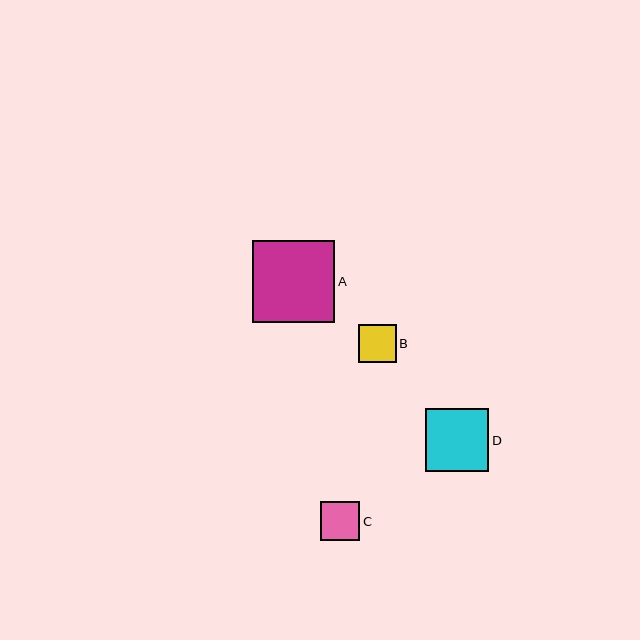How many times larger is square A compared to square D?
Square A is approximately 1.3 times the size of square D.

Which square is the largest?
Square A is the largest with a size of approximately 82 pixels.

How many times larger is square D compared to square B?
Square D is approximately 1.7 times the size of square B.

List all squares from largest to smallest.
From largest to smallest: A, D, C, B.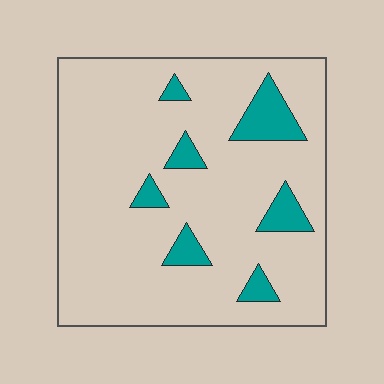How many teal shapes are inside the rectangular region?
7.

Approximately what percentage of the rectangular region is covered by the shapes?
Approximately 10%.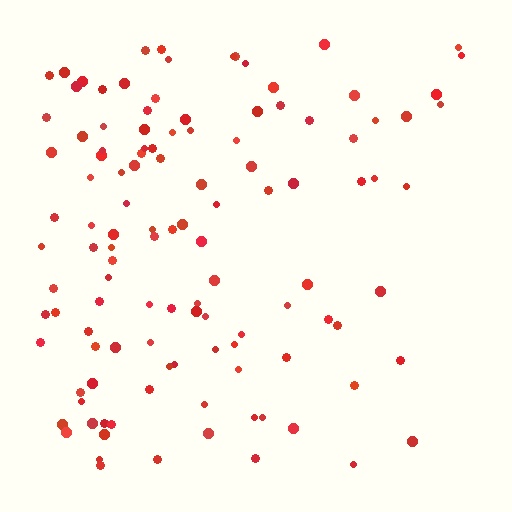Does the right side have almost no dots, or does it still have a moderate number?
Still a moderate number, just noticeably fewer than the left.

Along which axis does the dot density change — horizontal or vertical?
Horizontal.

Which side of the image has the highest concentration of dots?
The left.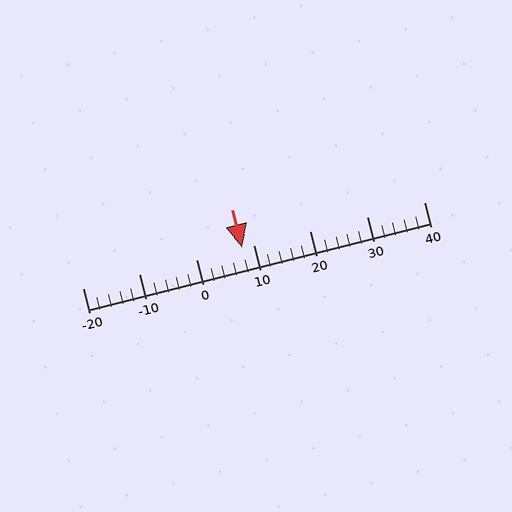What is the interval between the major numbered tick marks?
The major tick marks are spaced 10 units apart.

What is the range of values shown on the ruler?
The ruler shows values from -20 to 40.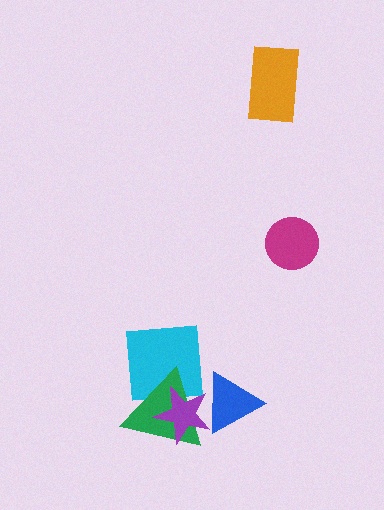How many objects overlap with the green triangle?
3 objects overlap with the green triangle.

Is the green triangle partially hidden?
Yes, it is partially covered by another shape.